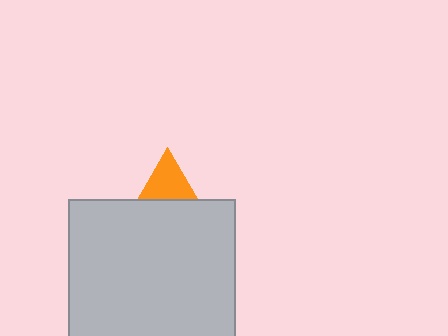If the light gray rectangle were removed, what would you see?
You would see the complete orange triangle.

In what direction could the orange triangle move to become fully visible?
The orange triangle could move up. That would shift it out from behind the light gray rectangle entirely.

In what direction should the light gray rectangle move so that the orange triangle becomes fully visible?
The light gray rectangle should move down. That is the shortest direction to clear the overlap and leave the orange triangle fully visible.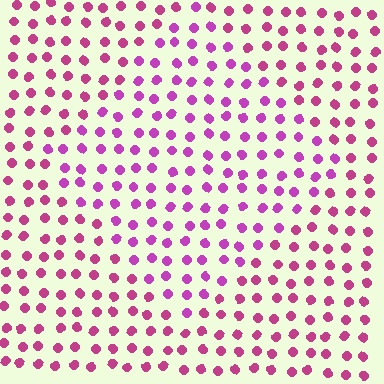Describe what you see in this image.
The image is filled with small magenta elements in a uniform arrangement. A diamond-shaped region is visible where the elements are tinted to a slightly different hue, forming a subtle color boundary.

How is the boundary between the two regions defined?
The boundary is defined purely by a slight shift in hue (about 23 degrees). Spacing, size, and orientation are identical on both sides.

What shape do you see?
I see a diamond.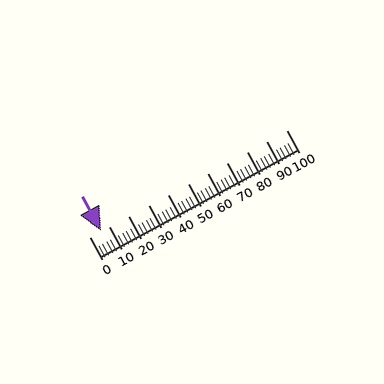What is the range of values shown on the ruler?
The ruler shows values from 0 to 100.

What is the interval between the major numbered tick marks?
The major tick marks are spaced 10 units apart.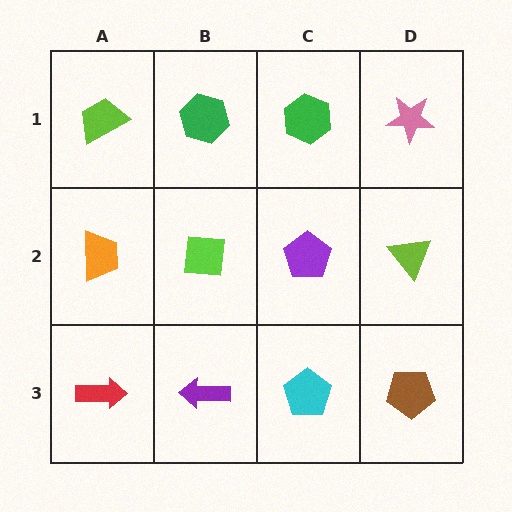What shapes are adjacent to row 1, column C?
A purple pentagon (row 2, column C), a green hexagon (row 1, column B), a pink star (row 1, column D).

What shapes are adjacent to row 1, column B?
A lime square (row 2, column B), a lime trapezoid (row 1, column A), a green hexagon (row 1, column C).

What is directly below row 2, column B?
A purple arrow.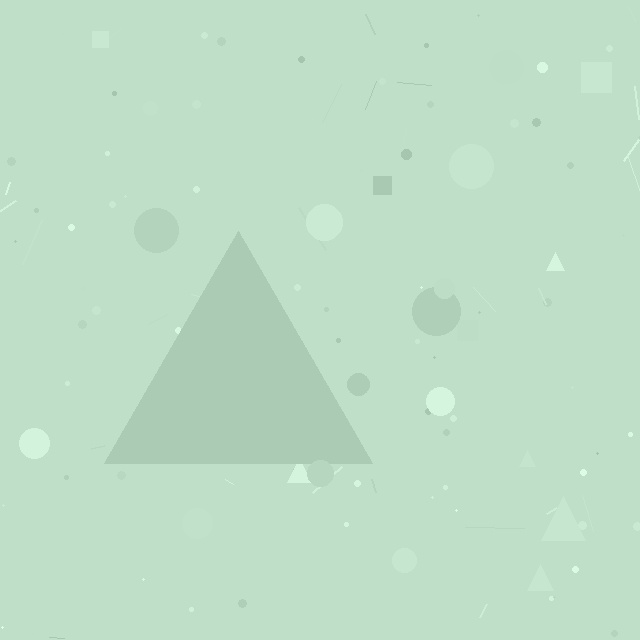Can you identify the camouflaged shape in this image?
The camouflaged shape is a triangle.